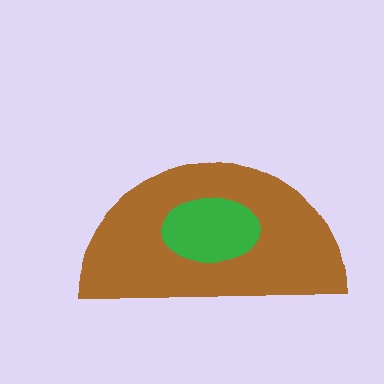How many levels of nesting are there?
2.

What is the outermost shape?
The brown semicircle.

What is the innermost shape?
The green ellipse.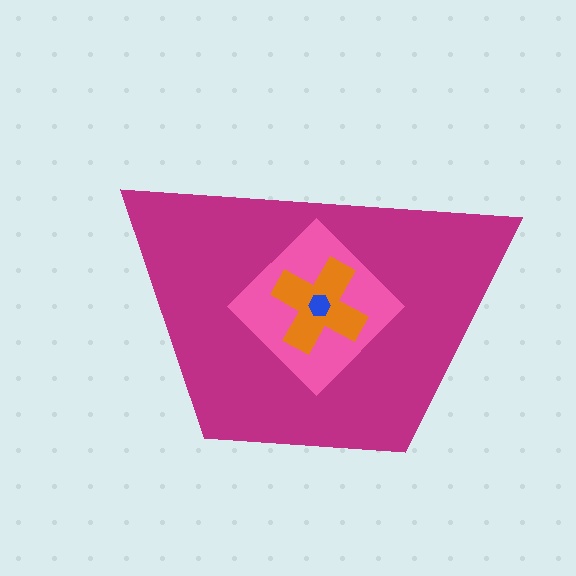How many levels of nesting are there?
4.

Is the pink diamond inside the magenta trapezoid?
Yes.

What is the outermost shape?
The magenta trapezoid.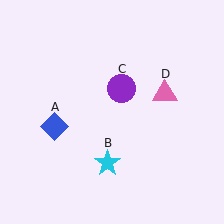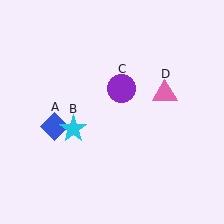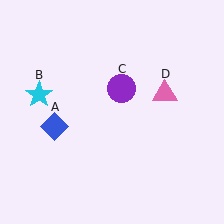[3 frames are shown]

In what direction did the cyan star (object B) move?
The cyan star (object B) moved up and to the left.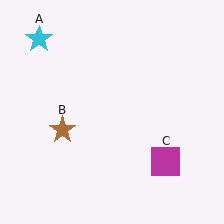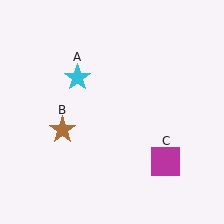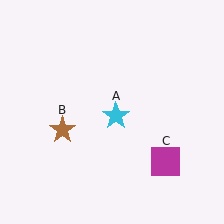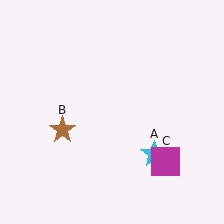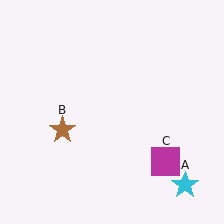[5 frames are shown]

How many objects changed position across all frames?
1 object changed position: cyan star (object A).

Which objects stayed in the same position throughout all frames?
Brown star (object B) and magenta square (object C) remained stationary.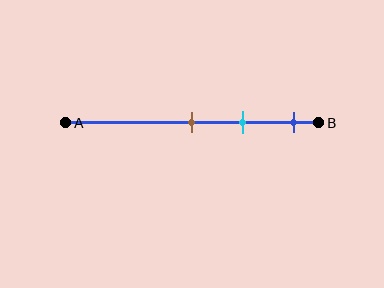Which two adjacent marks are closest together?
The brown and cyan marks are the closest adjacent pair.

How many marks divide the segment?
There are 3 marks dividing the segment.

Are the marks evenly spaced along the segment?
Yes, the marks are approximately evenly spaced.